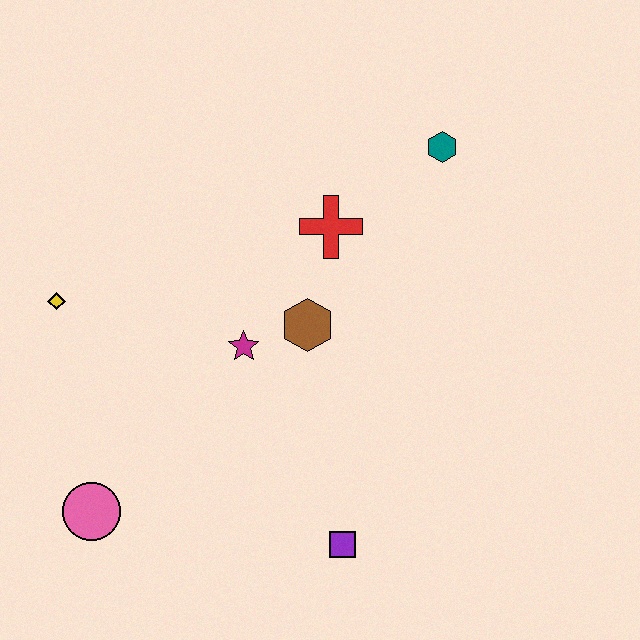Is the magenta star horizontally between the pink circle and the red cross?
Yes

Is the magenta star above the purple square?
Yes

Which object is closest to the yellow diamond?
The magenta star is closest to the yellow diamond.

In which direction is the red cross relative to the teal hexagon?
The red cross is to the left of the teal hexagon.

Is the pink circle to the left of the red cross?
Yes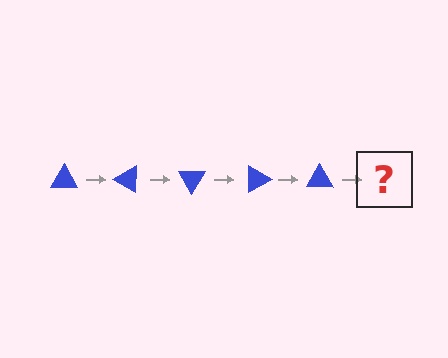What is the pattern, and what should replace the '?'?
The pattern is that the triangle rotates 30 degrees each step. The '?' should be a blue triangle rotated 150 degrees.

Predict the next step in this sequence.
The next step is a blue triangle rotated 150 degrees.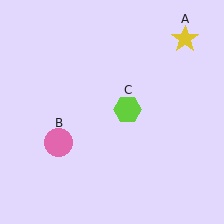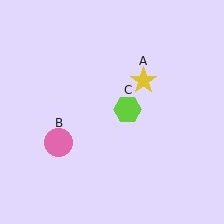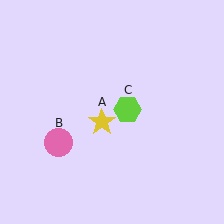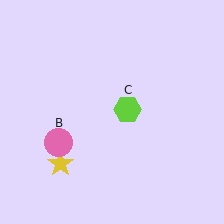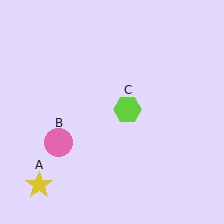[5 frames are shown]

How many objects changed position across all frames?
1 object changed position: yellow star (object A).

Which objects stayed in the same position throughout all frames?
Pink circle (object B) and lime hexagon (object C) remained stationary.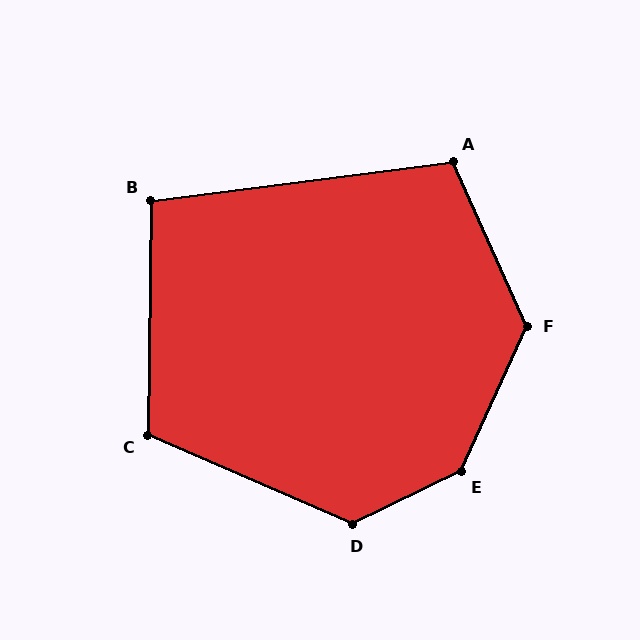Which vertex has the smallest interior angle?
B, at approximately 98 degrees.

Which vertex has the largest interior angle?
E, at approximately 140 degrees.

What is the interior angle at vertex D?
Approximately 130 degrees (obtuse).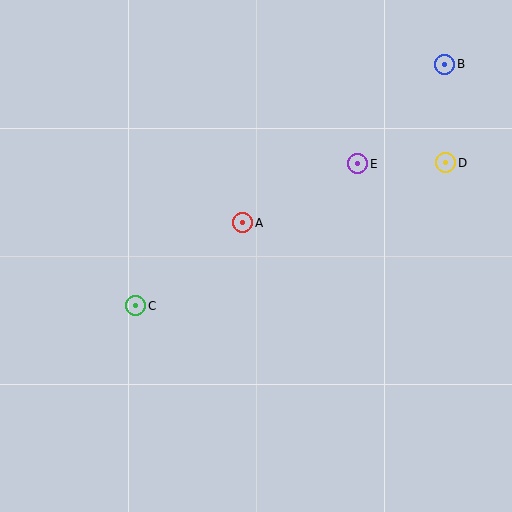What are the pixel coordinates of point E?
Point E is at (358, 164).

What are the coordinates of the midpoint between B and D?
The midpoint between B and D is at (445, 113).